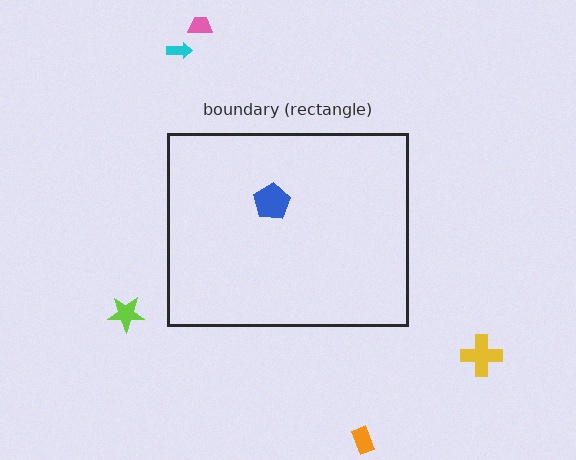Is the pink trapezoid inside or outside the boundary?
Outside.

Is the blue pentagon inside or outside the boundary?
Inside.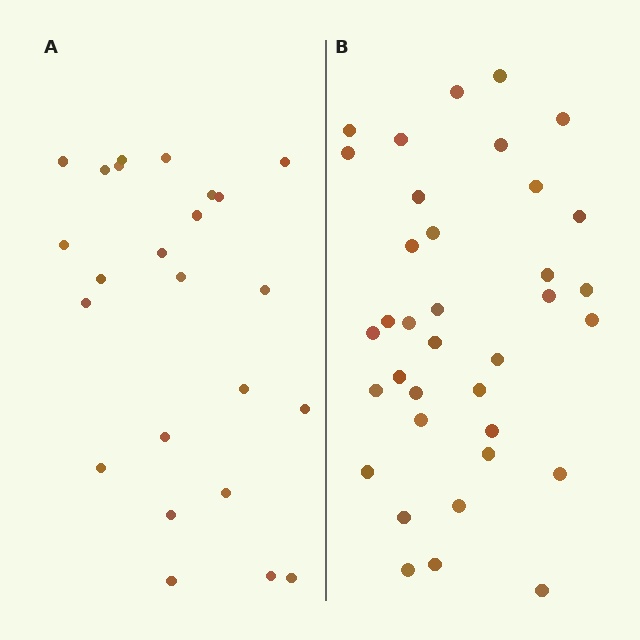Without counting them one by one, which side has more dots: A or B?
Region B (the right region) has more dots.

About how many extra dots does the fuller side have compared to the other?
Region B has roughly 12 or so more dots than region A.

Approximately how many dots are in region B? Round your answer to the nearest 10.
About 40 dots. (The exact count is 36, which rounds to 40.)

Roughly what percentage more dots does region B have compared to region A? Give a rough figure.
About 50% more.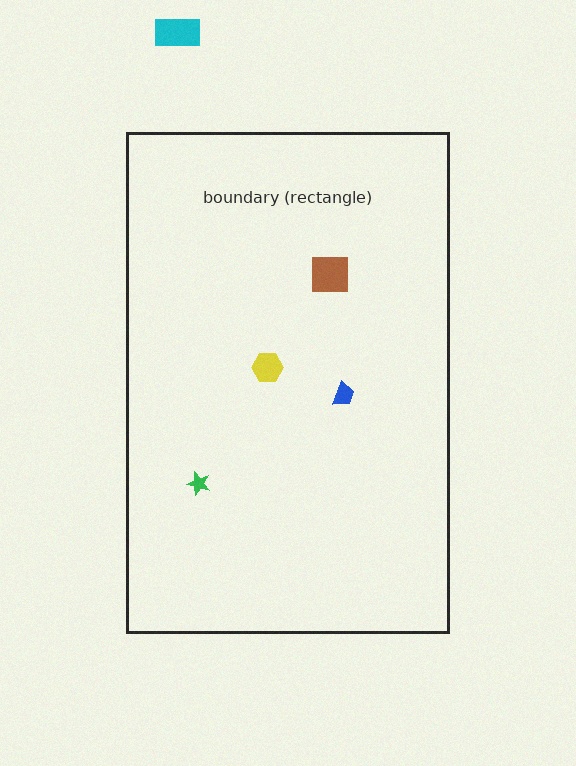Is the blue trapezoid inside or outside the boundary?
Inside.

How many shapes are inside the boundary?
4 inside, 1 outside.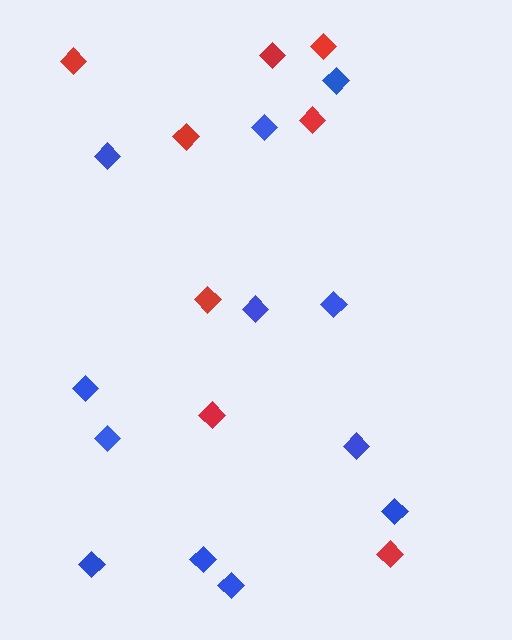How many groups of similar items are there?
There are 2 groups: one group of blue diamonds (12) and one group of red diamonds (8).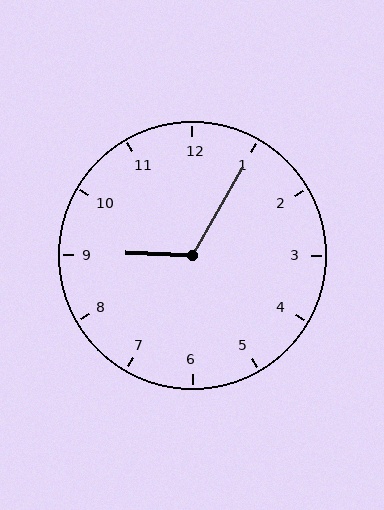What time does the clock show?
9:05.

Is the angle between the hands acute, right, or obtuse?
It is obtuse.